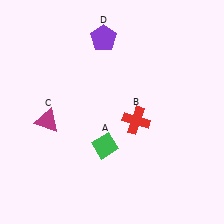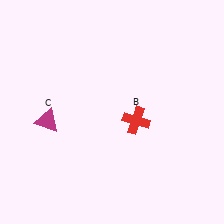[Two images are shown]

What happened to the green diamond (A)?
The green diamond (A) was removed in Image 2. It was in the bottom-left area of Image 1.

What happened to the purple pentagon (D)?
The purple pentagon (D) was removed in Image 2. It was in the top-left area of Image 1.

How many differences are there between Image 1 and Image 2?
There are 2 differences between the two images.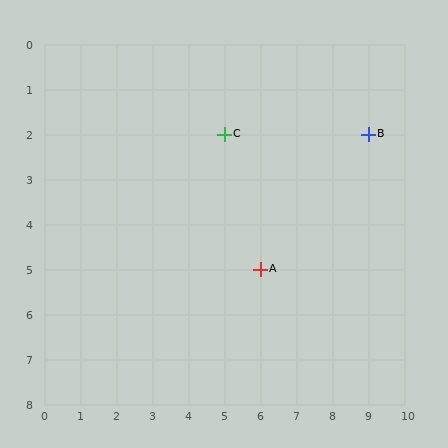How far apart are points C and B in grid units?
Points C and B are 4 columns apart.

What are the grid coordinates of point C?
Point C is at grid coordinates (5, 2).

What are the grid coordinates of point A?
Point A is at grid coordinates (6, 5).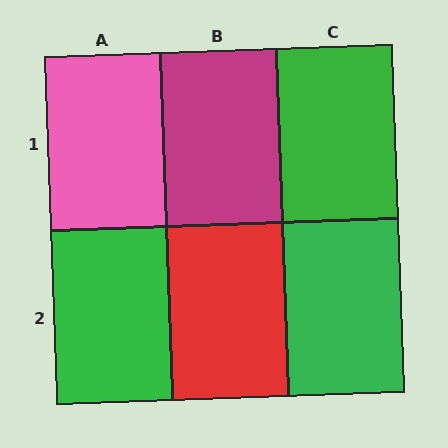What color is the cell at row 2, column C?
Green.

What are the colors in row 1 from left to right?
Pink, magenta, green.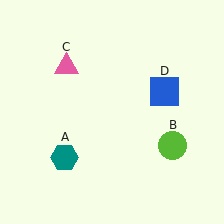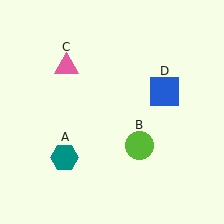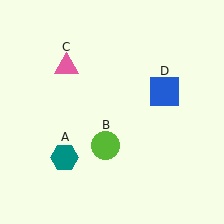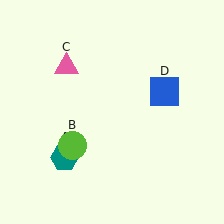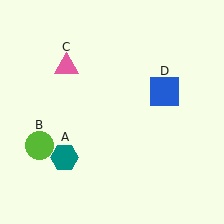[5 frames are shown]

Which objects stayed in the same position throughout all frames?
Teal hexagon (object A) and pink triangle (object C) and blue square (object D) remained stationary.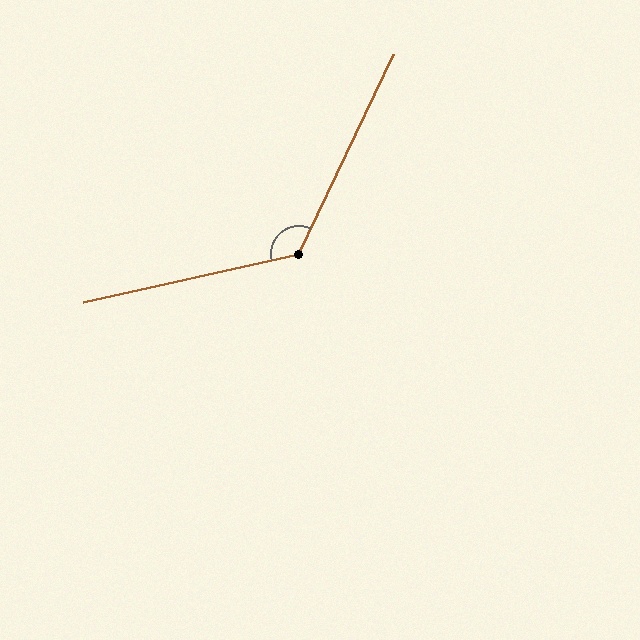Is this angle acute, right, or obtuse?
It is obtuse.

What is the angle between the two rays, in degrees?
Approximately 128 degrees.